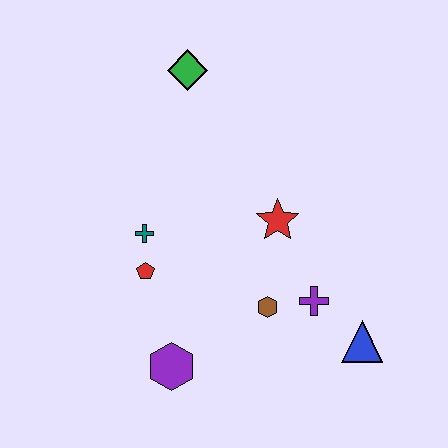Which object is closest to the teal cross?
The red pentagon is closest to the teal cross.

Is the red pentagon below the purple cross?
No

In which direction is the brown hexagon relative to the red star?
The brown hexagon is below the red star.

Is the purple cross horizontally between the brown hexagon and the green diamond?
No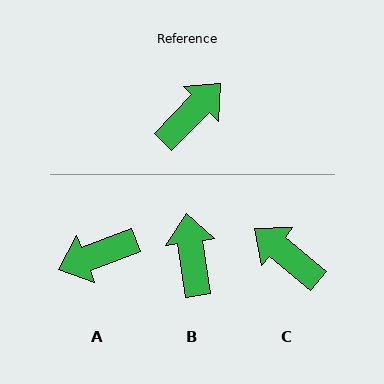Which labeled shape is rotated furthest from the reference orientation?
A, about 155 degrees away.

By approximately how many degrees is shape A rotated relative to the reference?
Approximately 155 degrees counter-clockwise.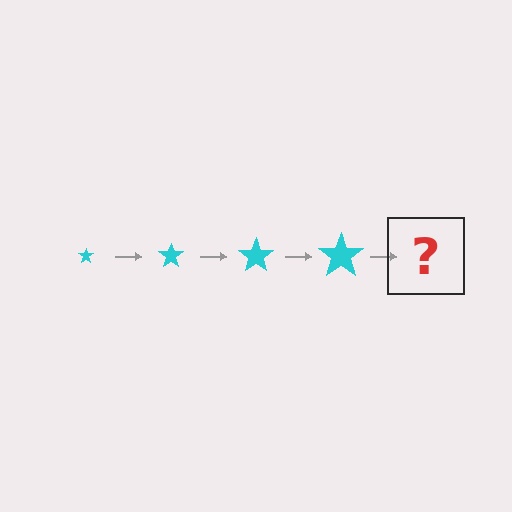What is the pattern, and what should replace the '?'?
The pattern is that the star gets progressively larger each step. The '?' should be a cyan star, larger than the previous one.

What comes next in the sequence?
The next element should be a cyan star, larger than the previous one.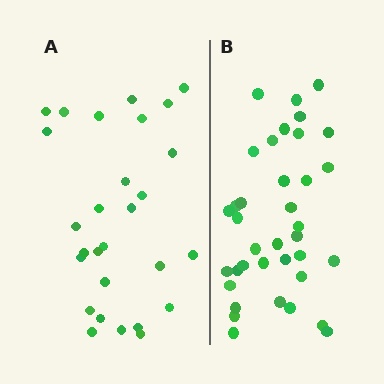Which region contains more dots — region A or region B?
Region B (the right region) has more dots.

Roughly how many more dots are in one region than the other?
Region B has roughly 8 or so more dots than region A.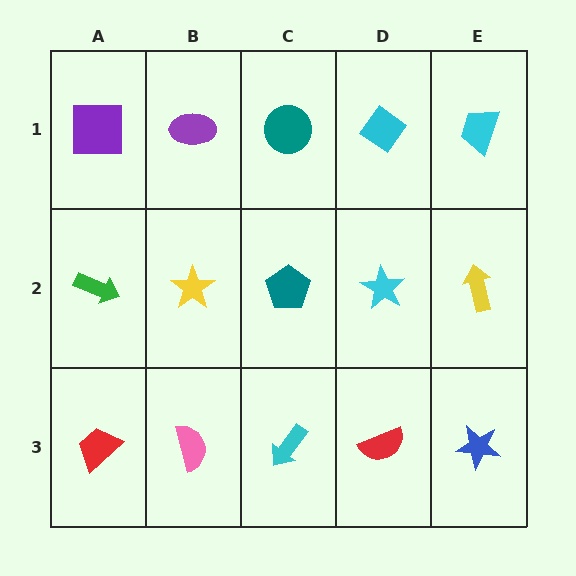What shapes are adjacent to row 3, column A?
A green arrow (row 2, column A), a pink semicircle (row 3, column B).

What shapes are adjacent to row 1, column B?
A yellow star (row 2, column B), a purple square (row 1, column A), a teal circle (row 1, column C).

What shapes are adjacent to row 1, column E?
A yellow arrow (row 2, column E), a cyan diamond (row 1, column D).